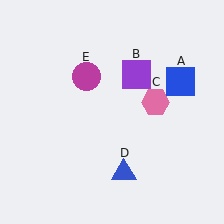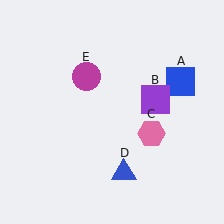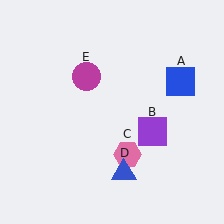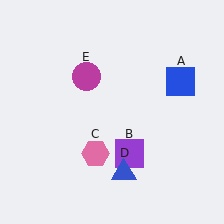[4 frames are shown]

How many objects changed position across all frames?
2 objects changed position: purple square (object B), pink hexagon (object C).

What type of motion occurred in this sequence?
The purple square (object B), pink hexagon (object C) rotated clockwise around the center of the scene.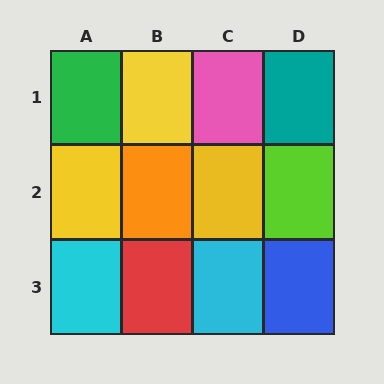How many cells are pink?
1 cell is pink.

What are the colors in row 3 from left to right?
Cyan, red, cyan, blue.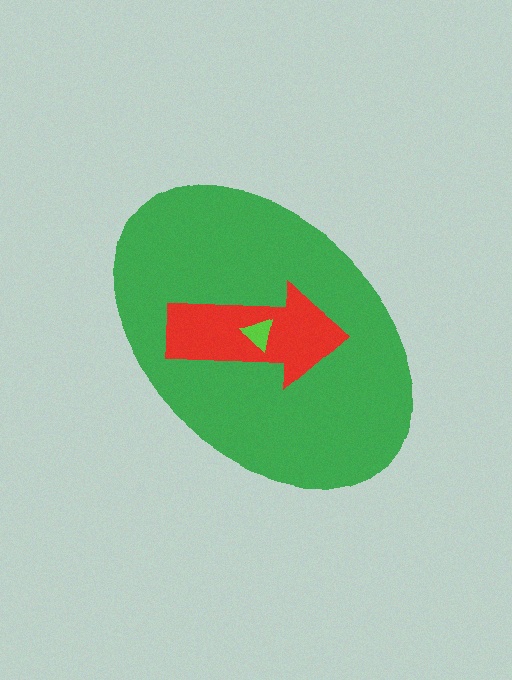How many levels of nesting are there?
3.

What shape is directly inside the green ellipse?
The red arrow.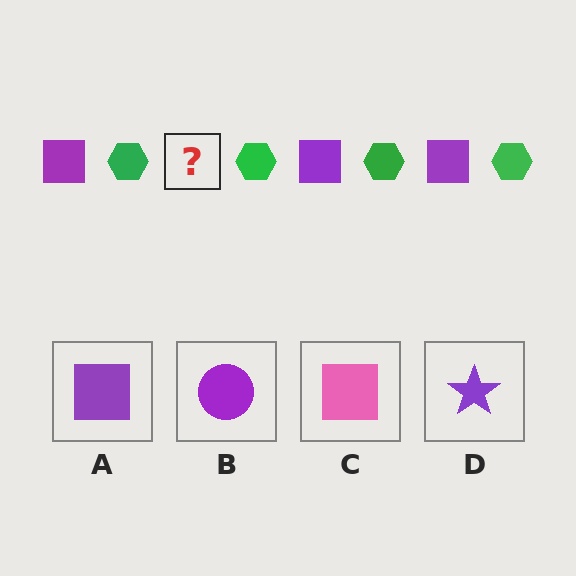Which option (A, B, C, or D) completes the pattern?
A.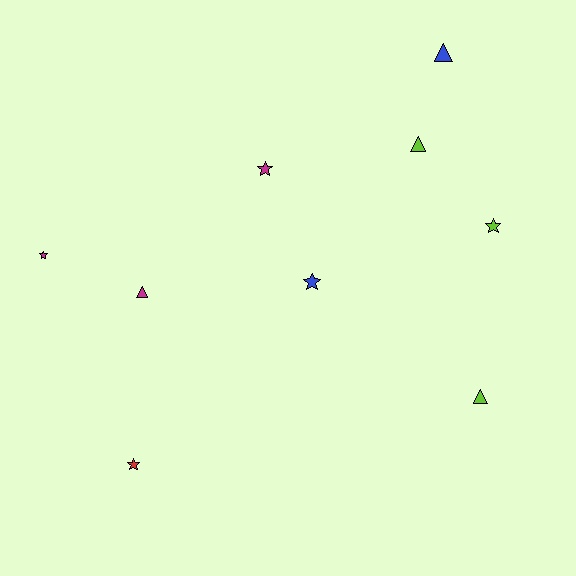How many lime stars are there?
There is 1 lime star.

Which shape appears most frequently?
Star, with 5 objects.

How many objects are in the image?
There are 9 objects.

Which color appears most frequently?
Lime, with 3 objects.